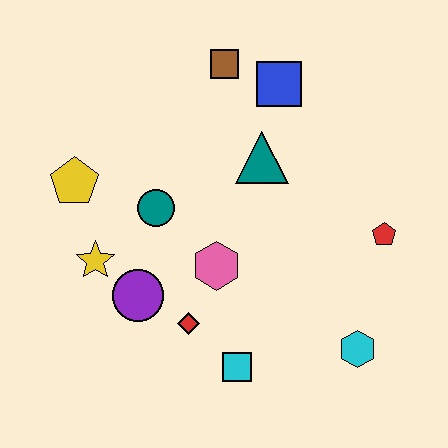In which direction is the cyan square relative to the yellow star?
The cyan square is to the right of the yellow star.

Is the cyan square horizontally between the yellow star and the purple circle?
No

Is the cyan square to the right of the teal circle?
Yes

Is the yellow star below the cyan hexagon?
No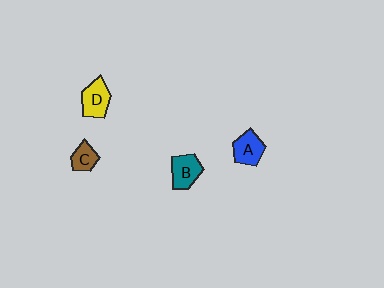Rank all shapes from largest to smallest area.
From largest to smallest: D (yellow), B (teal), A (blue), C (brown).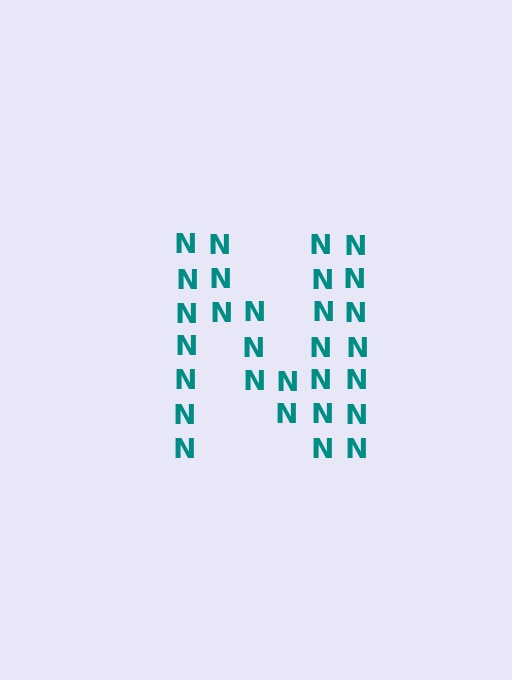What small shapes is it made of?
It is made of small letter N's.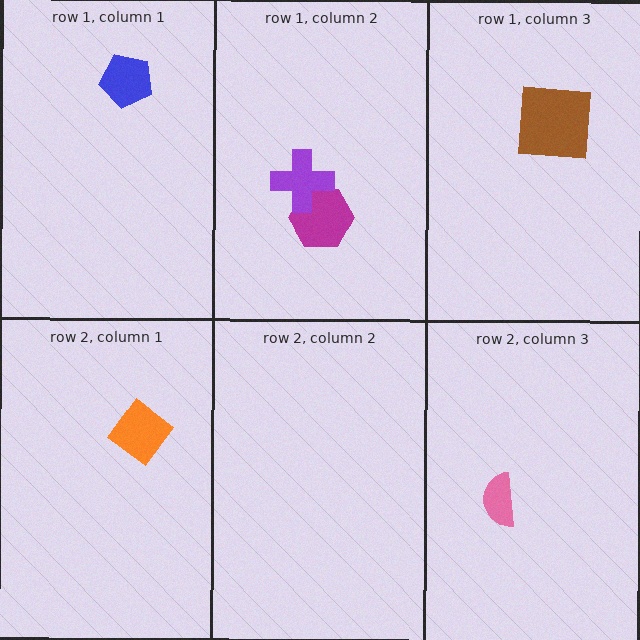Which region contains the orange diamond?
The row 2, column 1 region.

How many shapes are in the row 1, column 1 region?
1.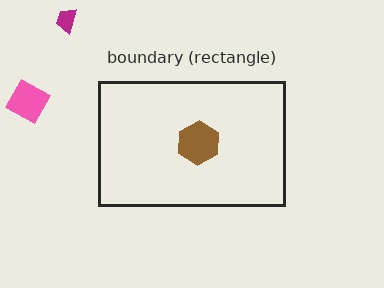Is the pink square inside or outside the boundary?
Outside.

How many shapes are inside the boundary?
1 inside, 2 outside.